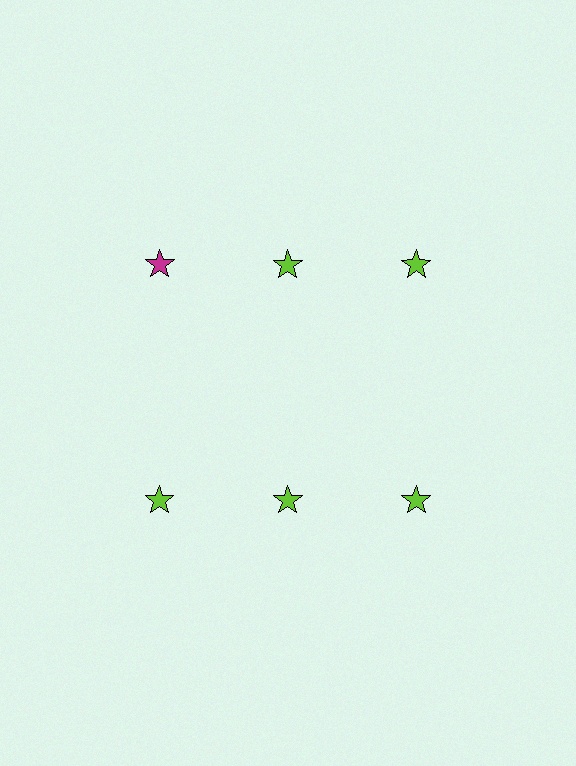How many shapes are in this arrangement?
There are 6 shapes arranged in a grid pattern.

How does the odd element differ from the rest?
It has a different color: magenta instead of lime.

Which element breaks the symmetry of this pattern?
The magenta star in the top row, leftmost column breaks the symmetry. All other shapes are lime stars.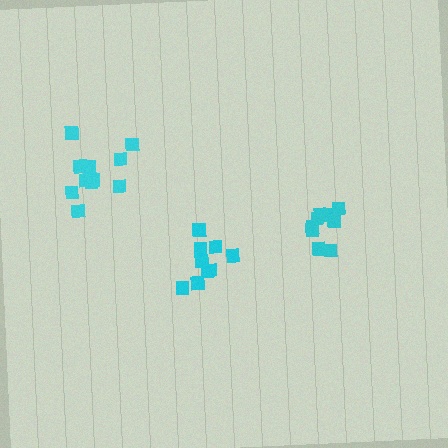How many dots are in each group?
Group 1: 11 dots, Group 2: 10 dots, Group 3: 9 dots (30 total).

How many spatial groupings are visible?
There are 3 spatial groupings.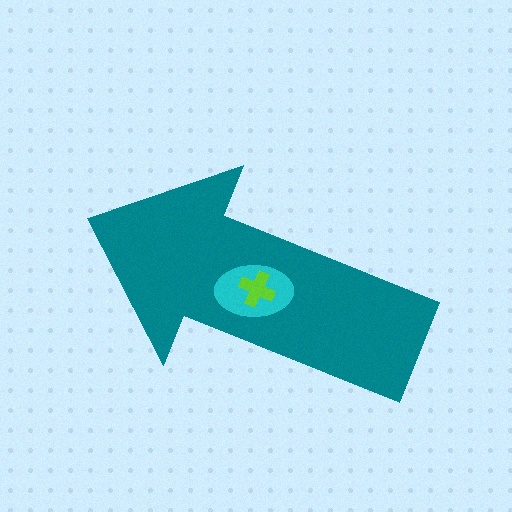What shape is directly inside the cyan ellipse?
The lime cross.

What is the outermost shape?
The teal arrow.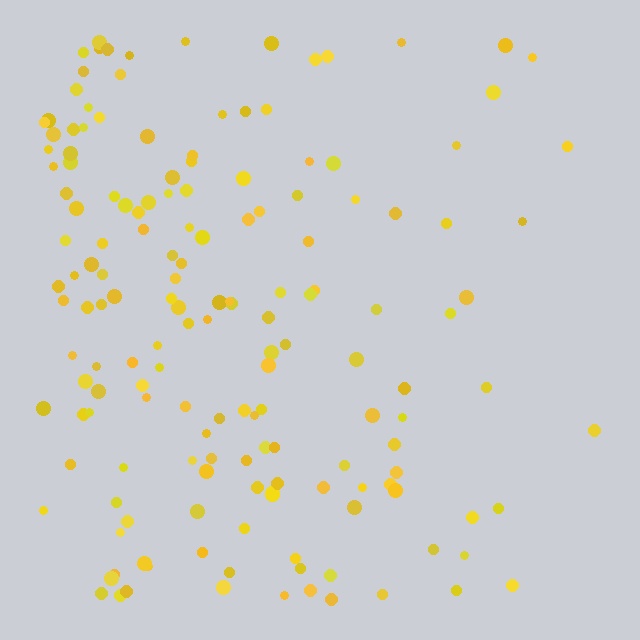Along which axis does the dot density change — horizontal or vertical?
Horizontal.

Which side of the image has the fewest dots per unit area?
The right.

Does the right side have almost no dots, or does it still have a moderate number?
Still a moderate number, just noticeably fewer than the left.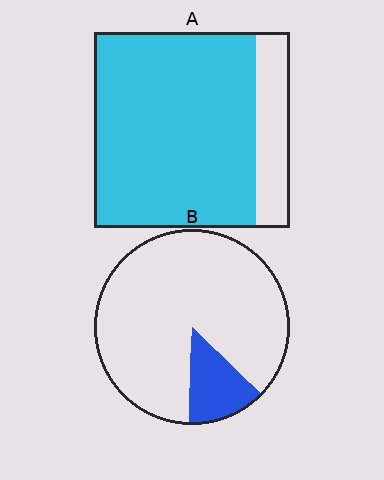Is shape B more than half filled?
No.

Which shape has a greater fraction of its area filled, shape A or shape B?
Shape A.